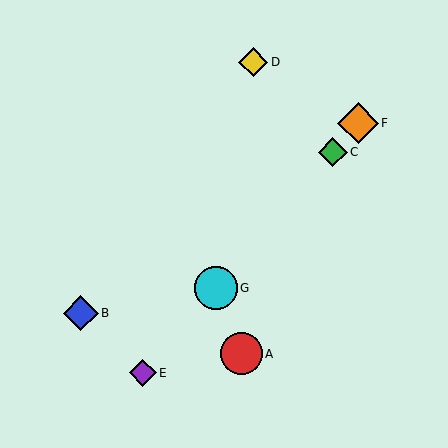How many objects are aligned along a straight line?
4 objects (C, E, F, G) are aligned along a straight line.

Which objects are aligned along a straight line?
Objects C, E, F, G are aligned along a straight line.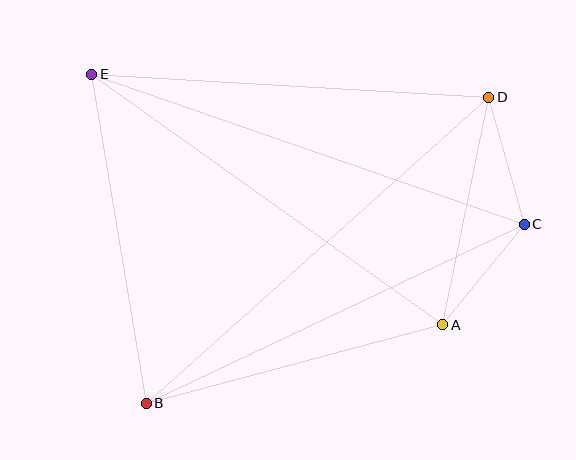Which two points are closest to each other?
Points A and C are closest to each other.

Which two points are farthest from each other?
Points B and D are farthest from each other.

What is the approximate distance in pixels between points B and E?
The distance between B and E is approximately 333 pixels.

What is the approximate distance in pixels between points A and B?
The distance between A and B is approximately 307 pixels.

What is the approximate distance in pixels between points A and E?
The distance between A and E is approximately 431 pixels.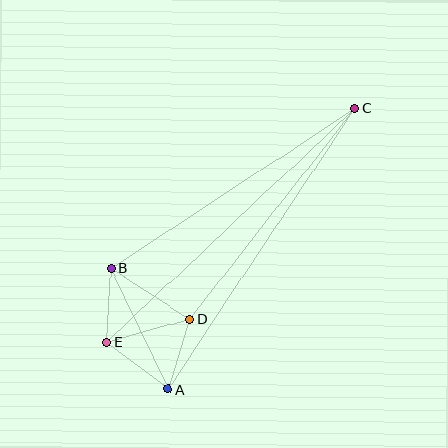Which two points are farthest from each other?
Points C and E are farthest from each other.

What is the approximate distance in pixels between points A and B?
The distance between A and B is approximately 134 pixels.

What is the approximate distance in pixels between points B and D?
The distance between B and D is approximately 94 pixels.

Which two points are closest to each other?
Points A and D are closest to each other.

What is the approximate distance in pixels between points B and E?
The distance between B and E is approximately 74 pixels.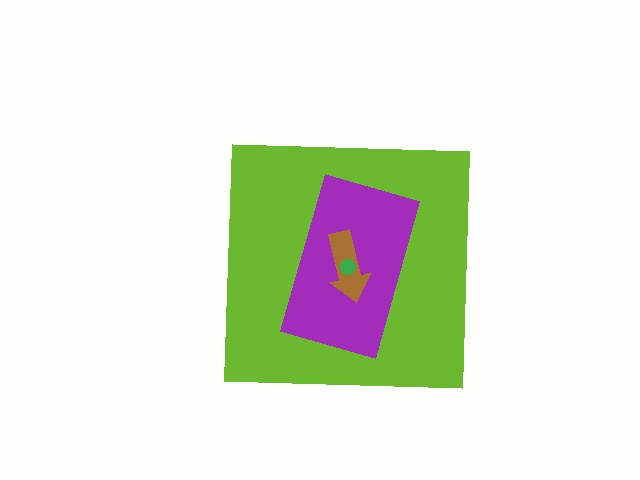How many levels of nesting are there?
4.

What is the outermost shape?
The lime square.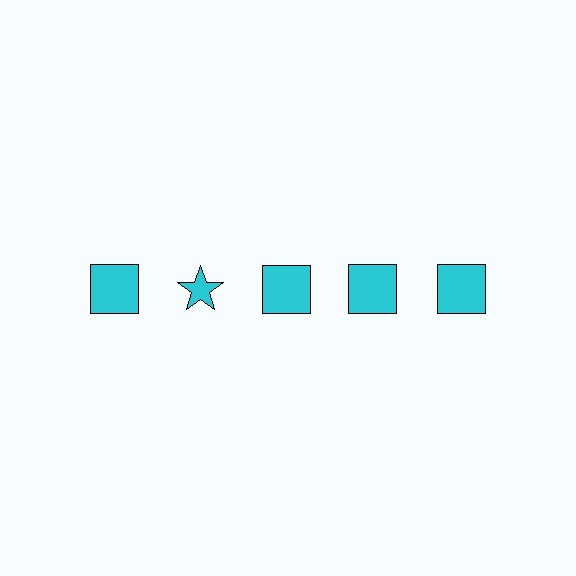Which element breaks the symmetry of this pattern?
The cyan star in the top row, second from left column breaks the symmetry. All other shapes are cyan squares.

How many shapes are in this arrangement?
There are 5 shapes arranged in a grid pattern.